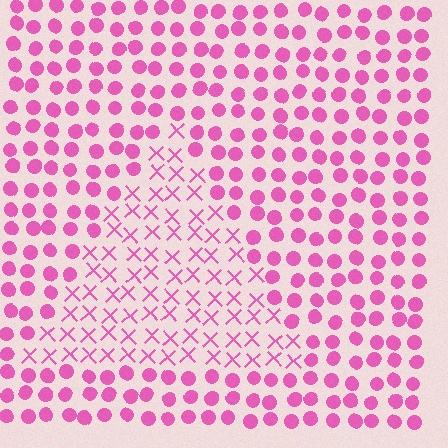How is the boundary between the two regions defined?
The boundary is defined by a change in element shape: X marks inside vs. circles outside. All elements share the same color and spacing.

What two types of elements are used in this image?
The image uses X marks inside the triangle region and circles outside it.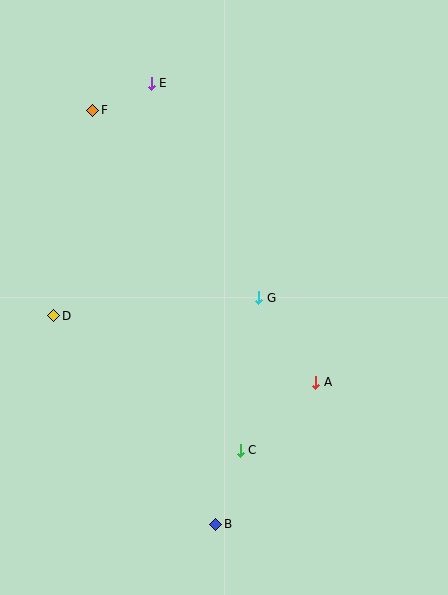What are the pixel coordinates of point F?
Point F is at (93, 110).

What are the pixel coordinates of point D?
Point D is at (54, 316).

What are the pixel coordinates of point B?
Point B is at (216, 524).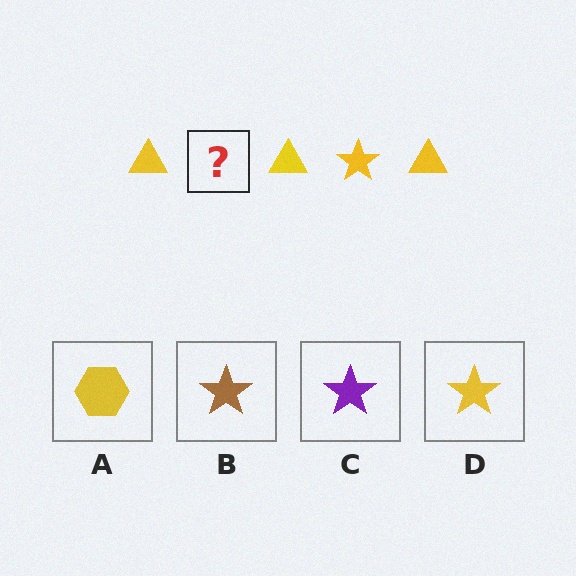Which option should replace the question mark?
Option D.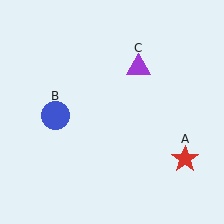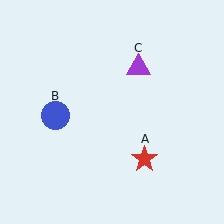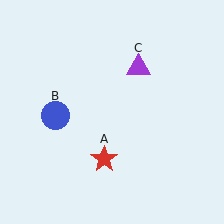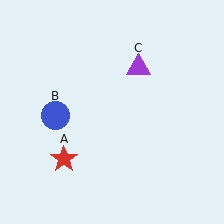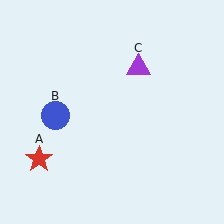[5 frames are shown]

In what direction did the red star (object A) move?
The red star (object A) moved left.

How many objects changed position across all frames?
1 object changed position: red star (object A).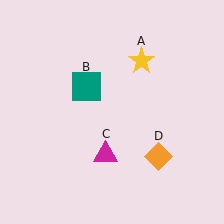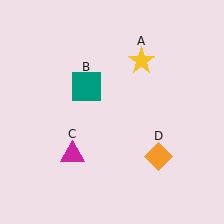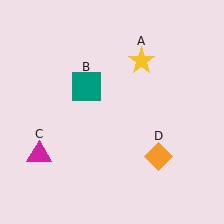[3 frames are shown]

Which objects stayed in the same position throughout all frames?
Yellow star (object A) and teal square (object B) and orange diamond (object D) remained stationary.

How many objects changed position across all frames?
1 object changed position: magenta triangle (object C).